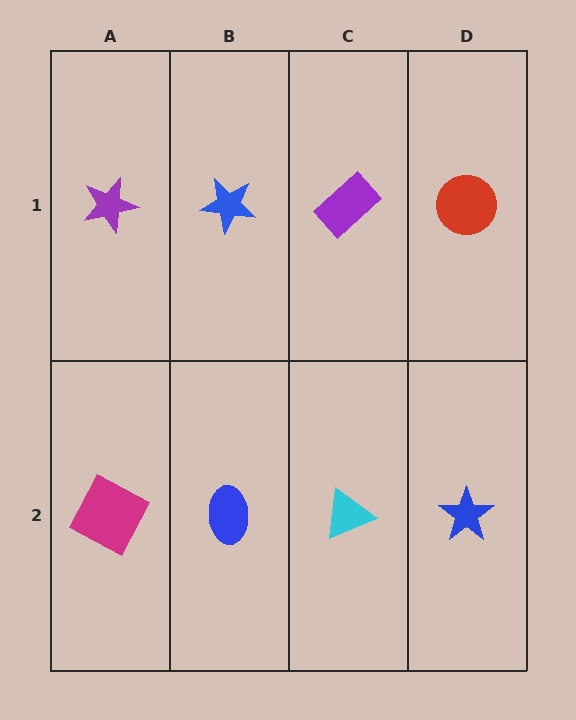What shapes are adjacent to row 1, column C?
A cyan triangle (row 2, column C), a blue star (row 1, column B), a red circle (row 1, column D).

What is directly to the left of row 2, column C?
A blue ellipse.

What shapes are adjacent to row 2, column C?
A purple rectangle (row 1, column C), a blue ellipse (row 2, column B), a blue star (row 2, column D).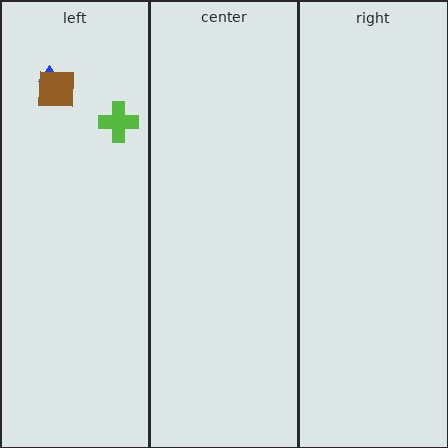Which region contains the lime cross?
The left region.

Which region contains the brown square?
The left region.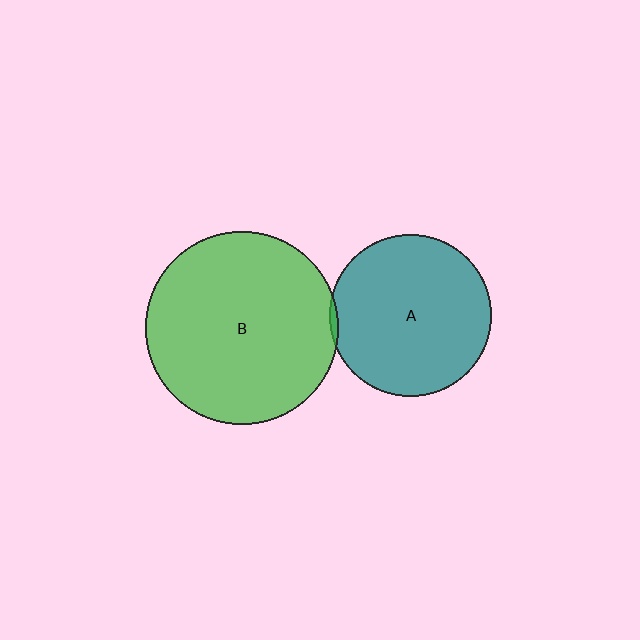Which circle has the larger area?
Circle B (green).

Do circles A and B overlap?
Yes.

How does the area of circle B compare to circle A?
Approximately 1.4 times.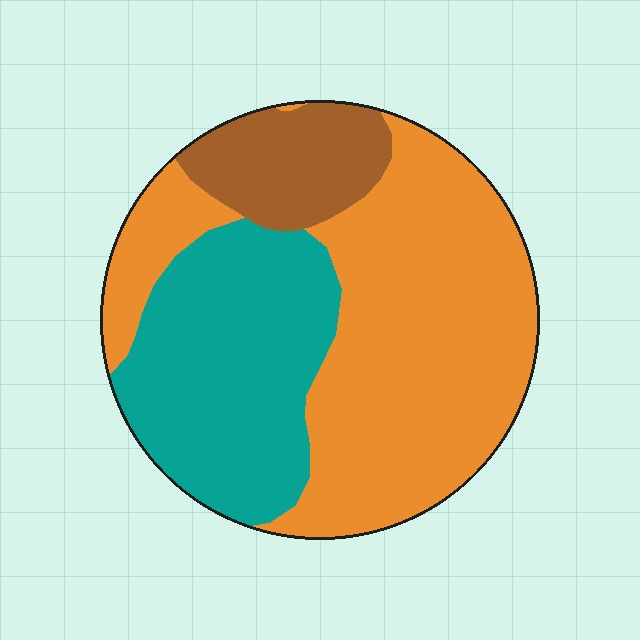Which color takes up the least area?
Brown, at roughly 15%.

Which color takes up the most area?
Orange, at roughly 55%.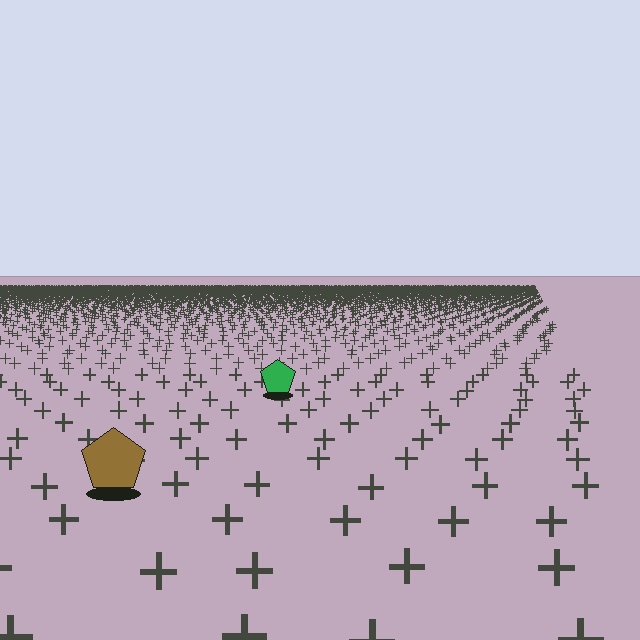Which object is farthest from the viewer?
The green pentagon is farthest from the viewer. It appears smaller and the ground texture around it is denser.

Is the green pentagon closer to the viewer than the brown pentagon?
No. The brown pentagon is closer — you can tell from the texture gradient: the ground texture is coarser near it.